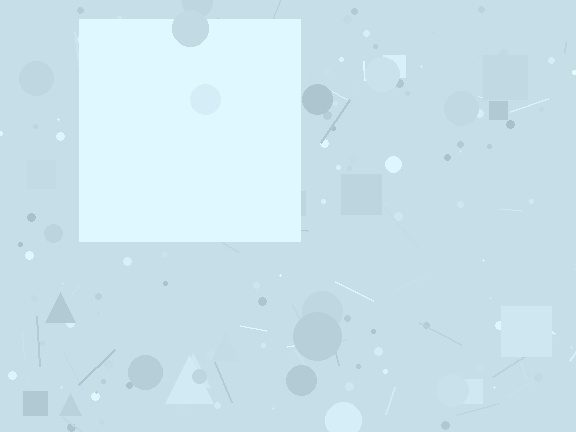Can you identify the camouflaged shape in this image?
The camouflaged shape is a square.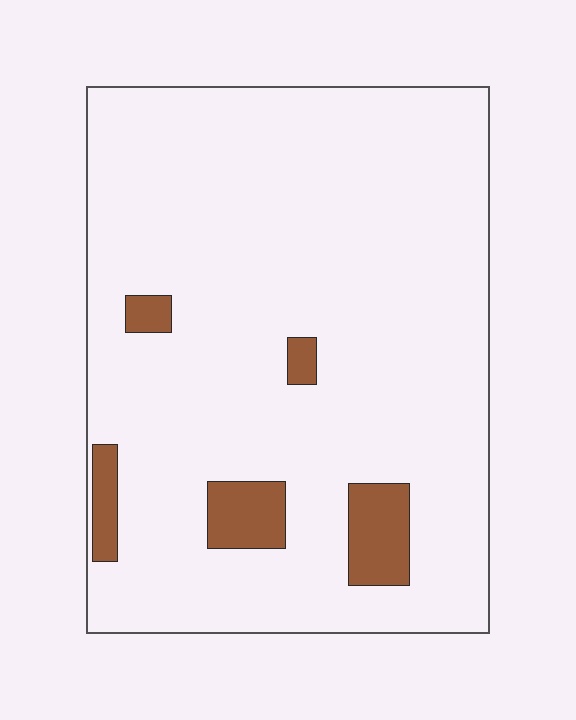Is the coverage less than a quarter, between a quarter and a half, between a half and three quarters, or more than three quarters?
Less than a quarter.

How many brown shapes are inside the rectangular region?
5.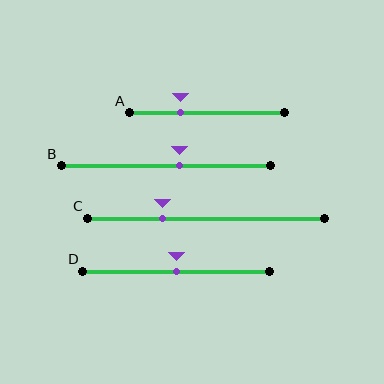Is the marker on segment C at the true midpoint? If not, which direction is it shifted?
No, the marker on segment C is shifted to the left by about 18% of the segment length.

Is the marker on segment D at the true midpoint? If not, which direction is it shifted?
Yes, the marker on segment D is at the true midpoint.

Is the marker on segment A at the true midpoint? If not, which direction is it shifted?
No, the marker on segment A is shifted to the left by about 17% of the segment length.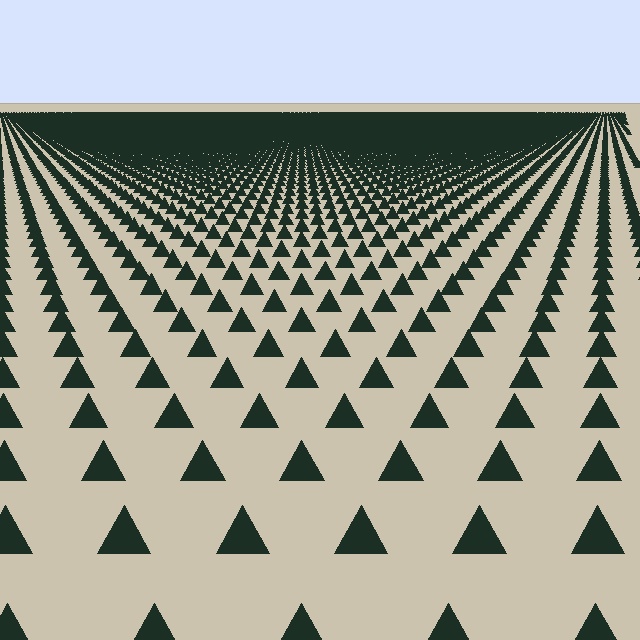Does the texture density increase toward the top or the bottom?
Density increases toward the top.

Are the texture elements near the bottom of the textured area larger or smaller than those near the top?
Larger. Near the bottom, elements are closer to the viewer and appear at a bigger on-screen size.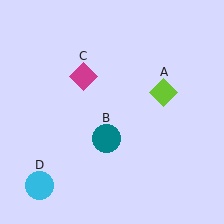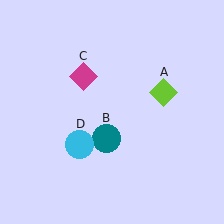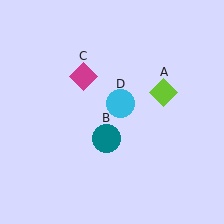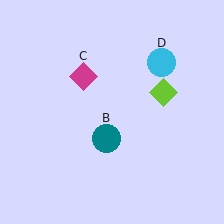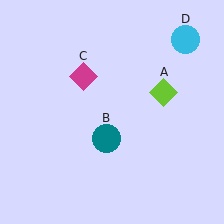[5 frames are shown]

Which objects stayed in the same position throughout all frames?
Lime diamond (object A) and teal circle (object B) and magenta diamond (object C) remained stationary.